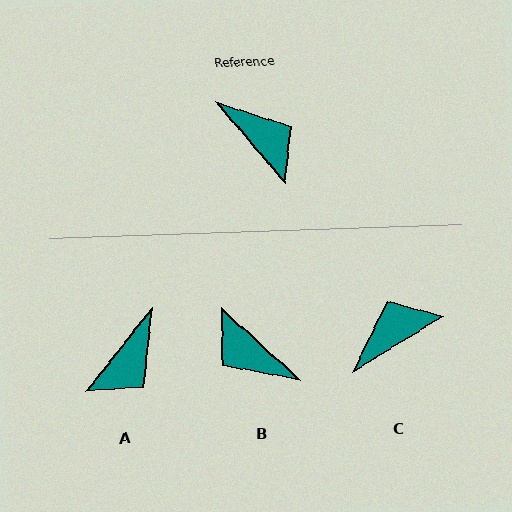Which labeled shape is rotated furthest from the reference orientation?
B, about 173 degrees away.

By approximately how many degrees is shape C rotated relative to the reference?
Approximately 81 degrees counter-clockwise.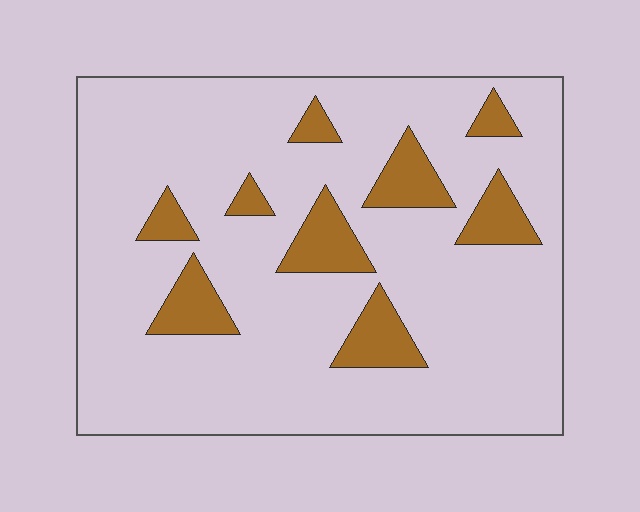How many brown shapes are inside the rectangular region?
9.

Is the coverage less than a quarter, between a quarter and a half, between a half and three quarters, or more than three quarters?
Less than a quarter.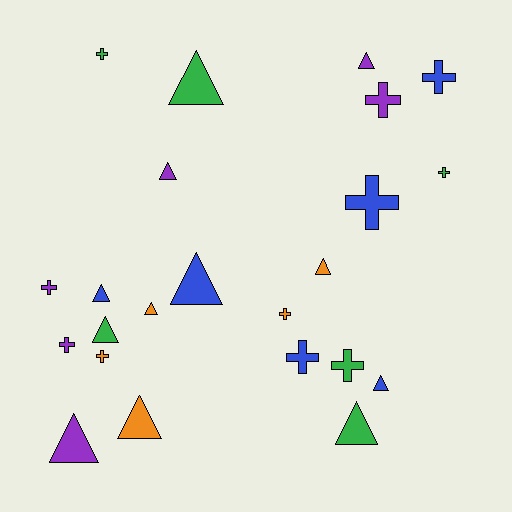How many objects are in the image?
There are 23 objects.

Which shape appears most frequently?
Triangle, with 12 objects.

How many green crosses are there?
There are 3 green crosses.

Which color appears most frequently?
Green, with 6 objects.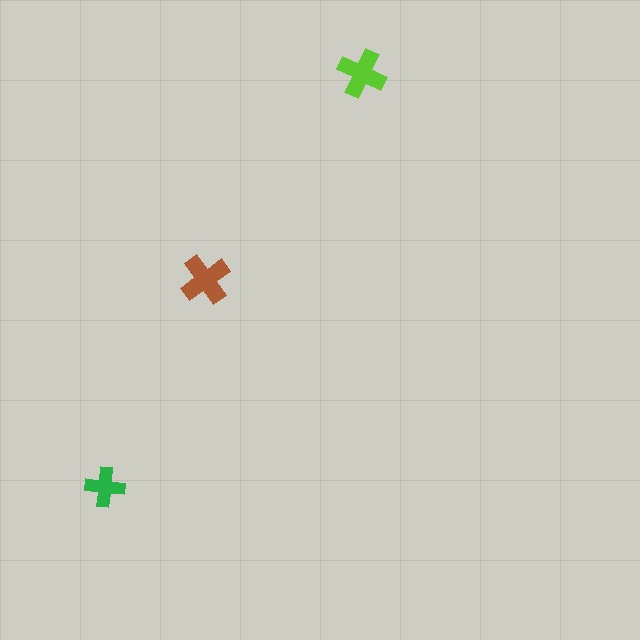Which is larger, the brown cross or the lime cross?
The brown one.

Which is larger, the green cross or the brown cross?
The brown one.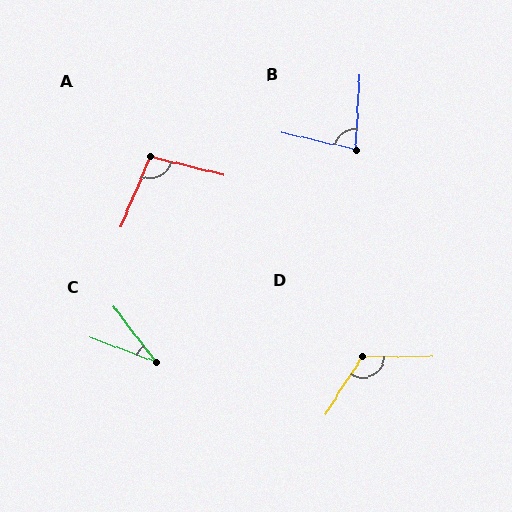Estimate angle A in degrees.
Approximately 99 degrees.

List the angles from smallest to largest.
C (33°), B (80°), A (99°), D (123°).